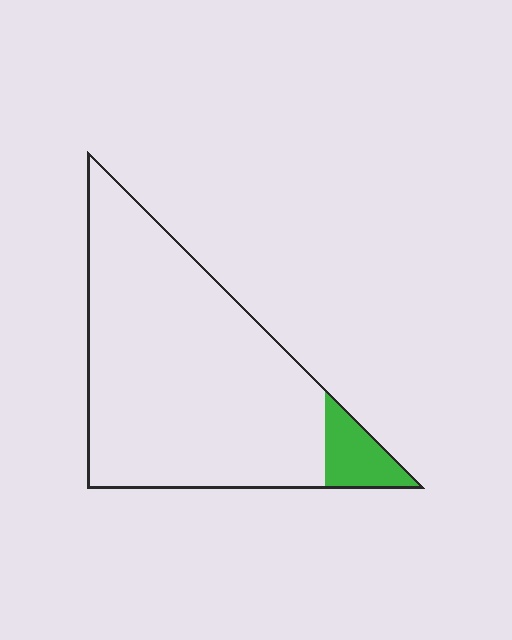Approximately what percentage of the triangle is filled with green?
Approximately 10%.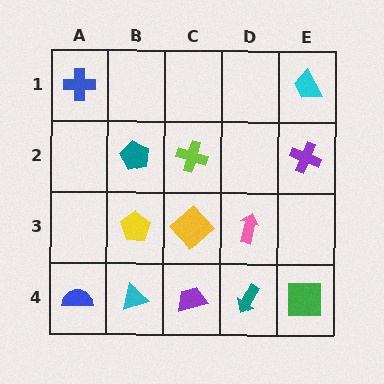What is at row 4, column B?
A cyan triangle.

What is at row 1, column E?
A cyan trapezoid.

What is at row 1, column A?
A blue cross.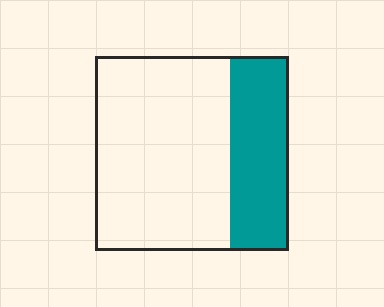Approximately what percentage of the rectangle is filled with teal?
Approximately 30%.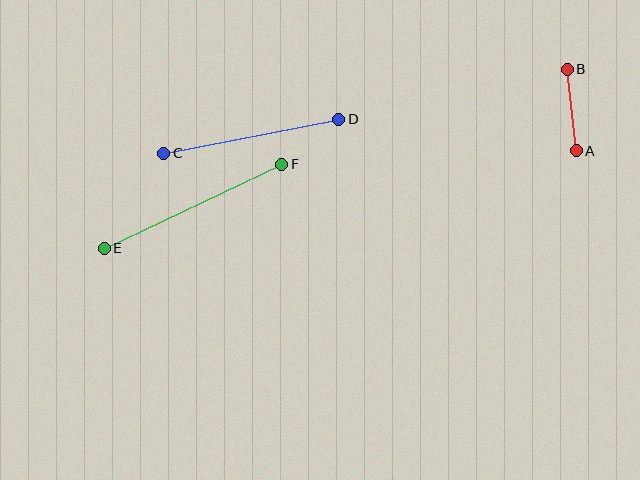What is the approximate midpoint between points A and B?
The midpoint is at approximately (572, 110) pixels.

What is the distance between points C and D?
The distance is approximately 178 pixels.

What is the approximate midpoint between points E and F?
The midpoint is at approximately (193, 206) pixels.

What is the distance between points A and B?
The distance is approximately 82 pixels.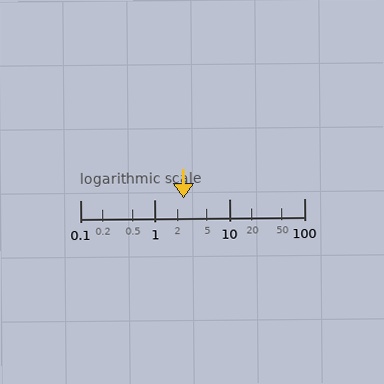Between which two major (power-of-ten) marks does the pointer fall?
The pointer is between 1 and 10.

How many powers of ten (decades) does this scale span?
The scale spans 3 decades, from 0.1 to 100.